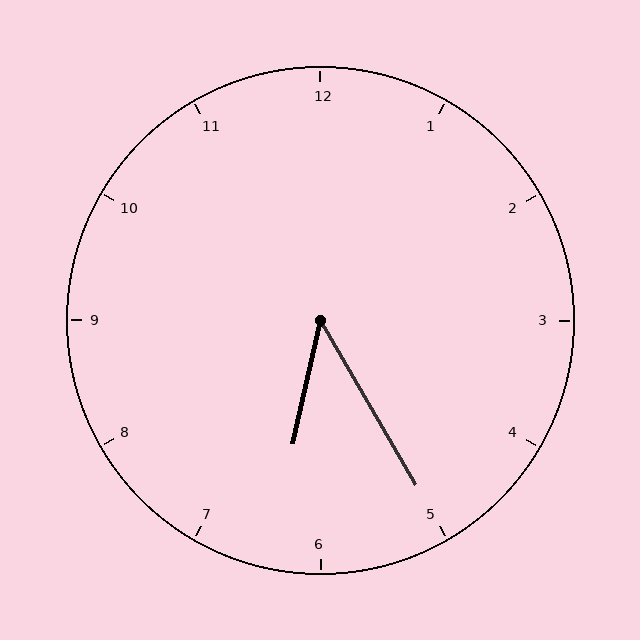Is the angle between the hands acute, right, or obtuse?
It is acute.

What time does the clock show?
6:25.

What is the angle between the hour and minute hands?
Approximately 42 degrees.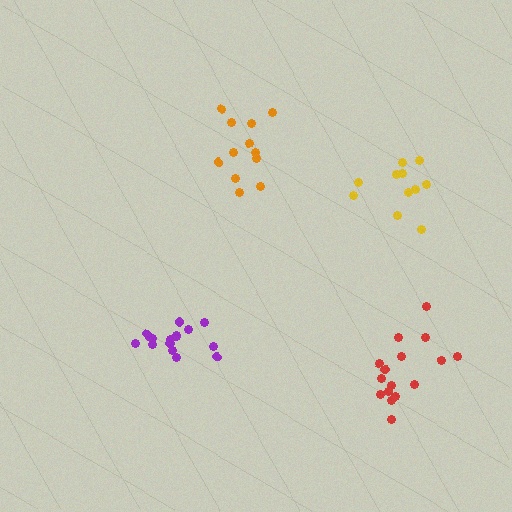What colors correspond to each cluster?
The clusters are colored: yellow, red, orange, purple.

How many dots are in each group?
Group 1: 11 dots, Group 2: 16 dots, Group 3: 12 dots, Group 4: 16 dots (55 total).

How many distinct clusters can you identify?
There are 4 distinct clusters.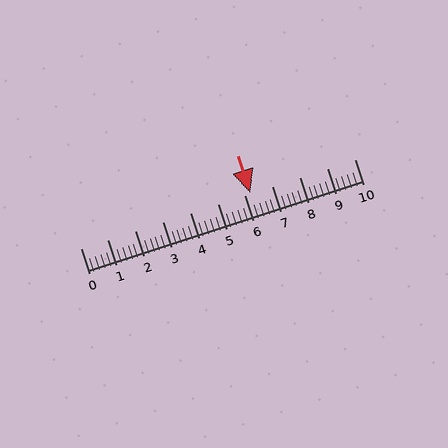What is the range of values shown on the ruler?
The ruler shows values from 0 to 10.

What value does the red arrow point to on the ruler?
The red arrow points to approximately 6.2.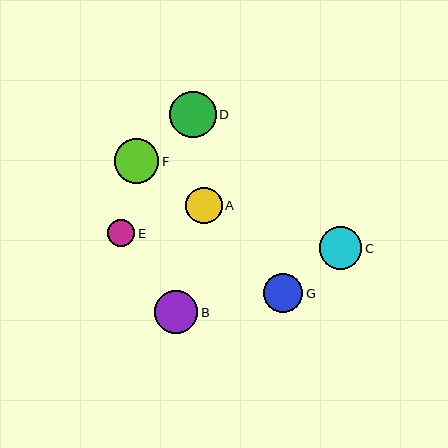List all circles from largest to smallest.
From largest to smallest: D, F, B, C, G, A, E.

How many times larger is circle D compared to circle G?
Circle D is approximately 1.2 times the size of circle G.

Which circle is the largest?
Circle D is the largest with a size of approximately 46 pixels.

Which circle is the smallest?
Circle E is the smallest with a size of approximately 27 pixels.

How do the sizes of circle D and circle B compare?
Circle D and circle B are approximately the same size.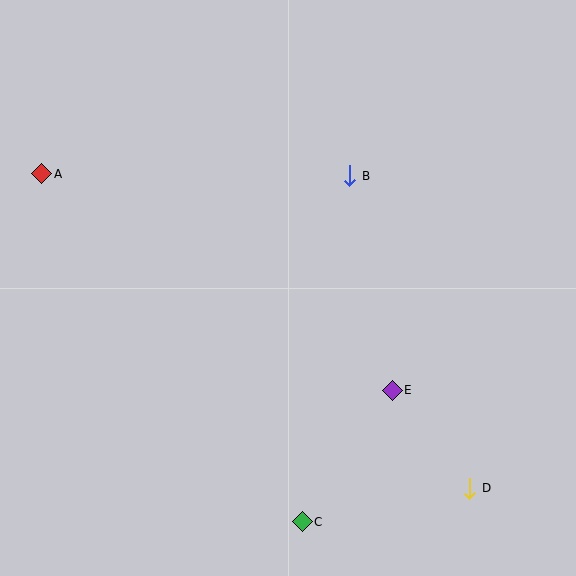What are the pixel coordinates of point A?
Point A is at (42, 174).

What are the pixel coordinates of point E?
Point E is at (392, 390).